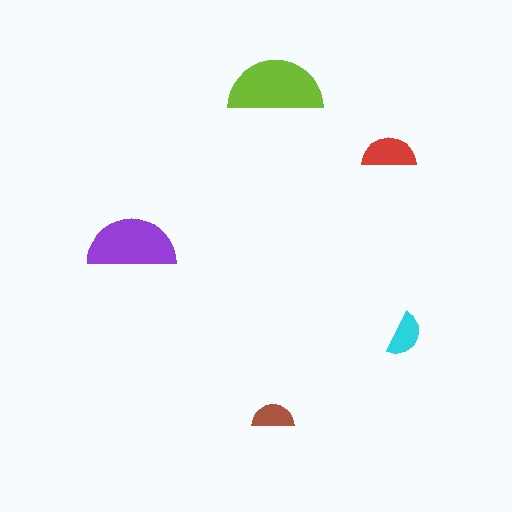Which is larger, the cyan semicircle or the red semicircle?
The red one.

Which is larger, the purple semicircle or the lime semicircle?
The lime one.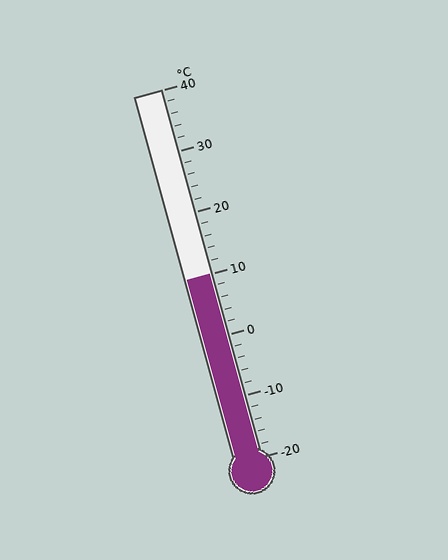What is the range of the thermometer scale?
The thermometer scale ranges from -20°C to 40°C.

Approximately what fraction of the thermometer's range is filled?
The thermometer is filled to approximately 50% of its range.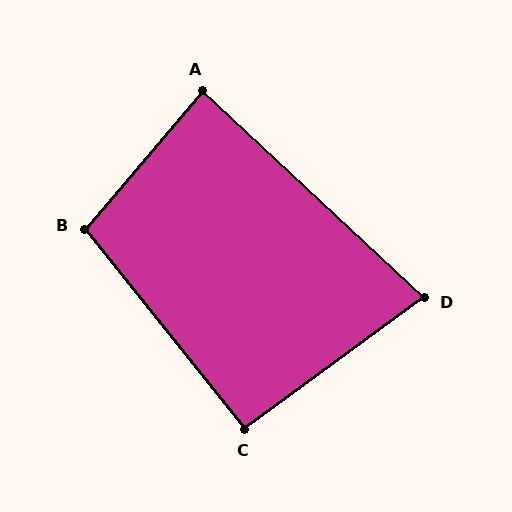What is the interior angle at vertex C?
Approximately 93 degrees (approximately right).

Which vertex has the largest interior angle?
B, at approximately 101 degrees.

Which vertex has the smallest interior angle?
D, at approximately 79 degrees.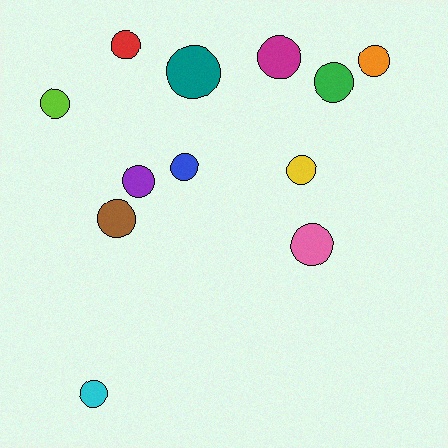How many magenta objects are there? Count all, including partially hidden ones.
There is 1 magenta object.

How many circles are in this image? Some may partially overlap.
There are 12 circles.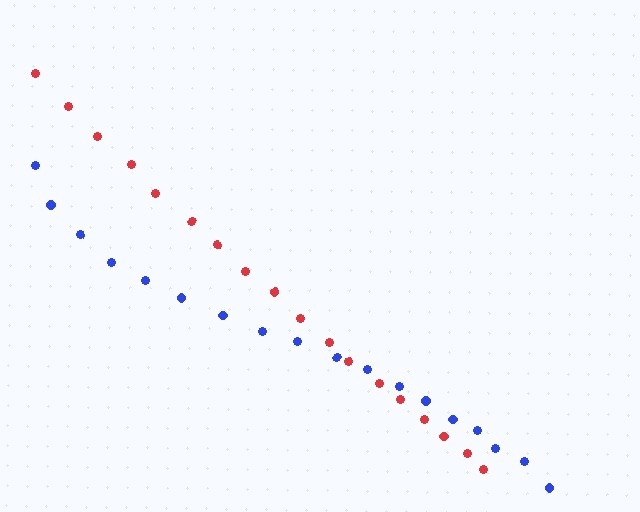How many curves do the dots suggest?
There are 2 distinct paths.